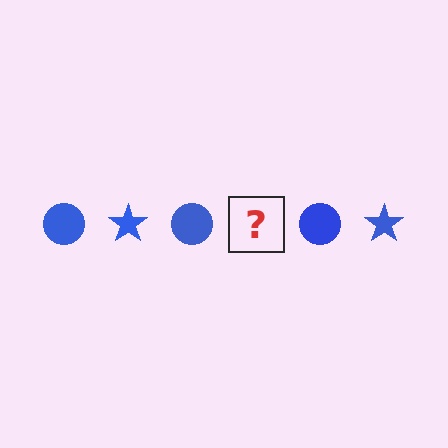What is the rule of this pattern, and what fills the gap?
The rule is that the pattern cycles through circle, star shapes in blue. The gap should be filled with a blue star.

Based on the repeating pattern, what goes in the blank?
The blank should be a blue star.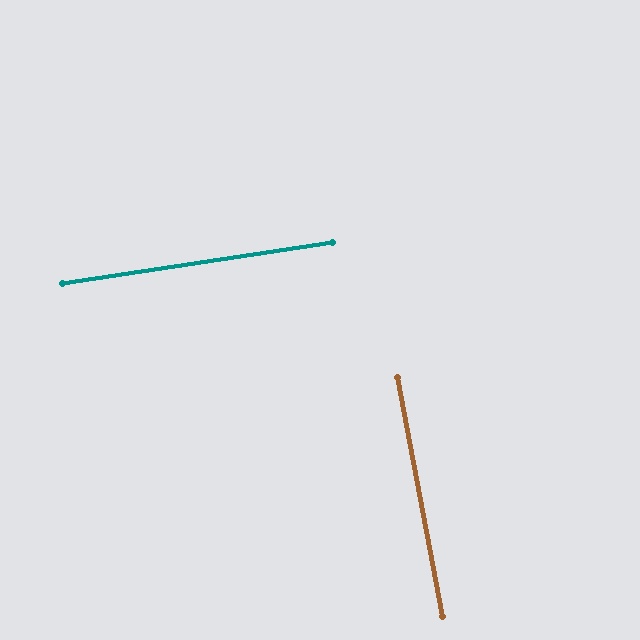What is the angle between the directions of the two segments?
Approximately 88 degrees.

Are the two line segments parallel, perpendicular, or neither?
Perpendicular — they meet at approximately 88°.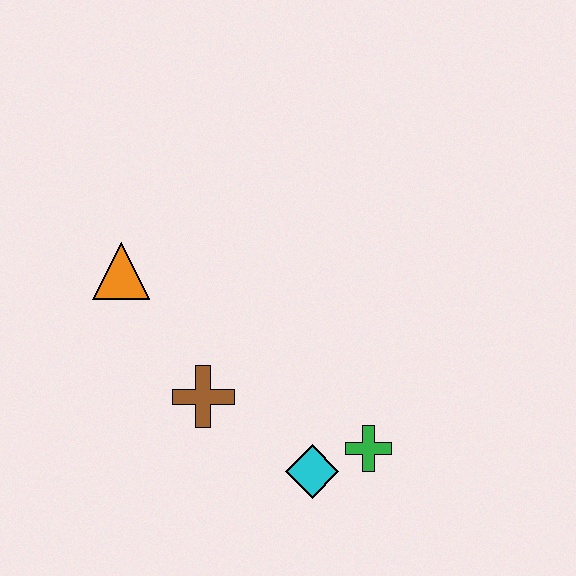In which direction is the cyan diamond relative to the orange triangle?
The cyan diamond is below the orange triangle.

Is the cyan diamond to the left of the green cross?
Yes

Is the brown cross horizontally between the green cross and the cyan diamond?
No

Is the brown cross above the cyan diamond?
Yes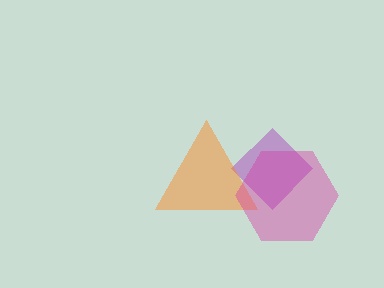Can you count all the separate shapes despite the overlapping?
Yes, there are 3 separate shapes.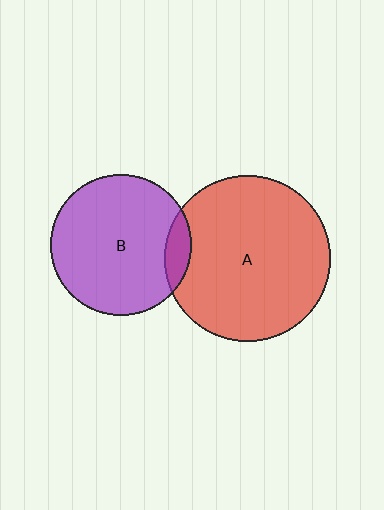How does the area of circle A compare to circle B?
Approximately 1.4 times.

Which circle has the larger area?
Circle A (red).